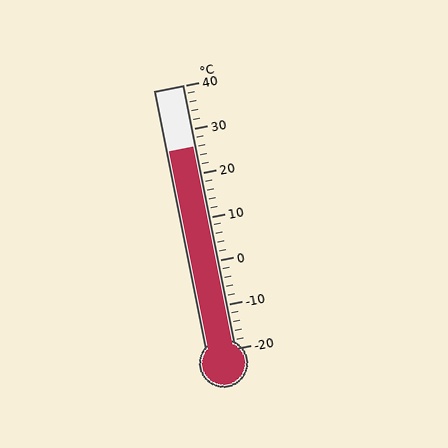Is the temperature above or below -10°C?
The temperature is above -10°C.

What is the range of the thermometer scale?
The thermometer scale ranges from -20°C to 40°C.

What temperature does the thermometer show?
The thermometer shows approximately 26°C.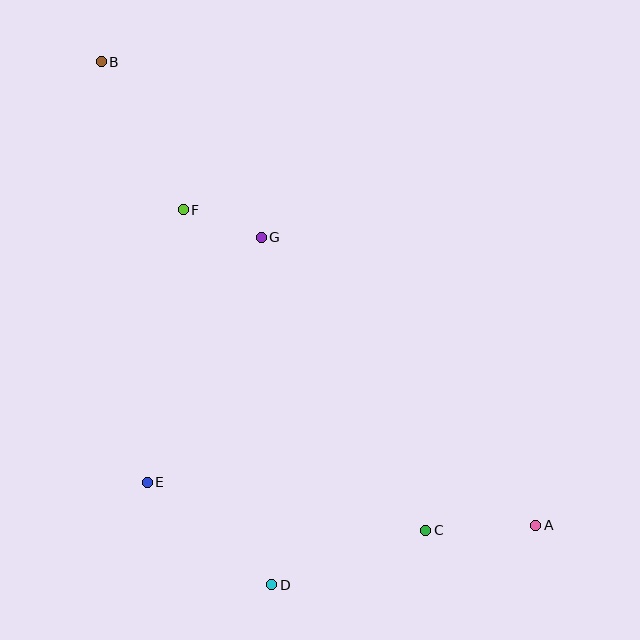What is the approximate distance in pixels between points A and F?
The distance between A and F is approximately 473 pixels.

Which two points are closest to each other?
Points F and G are closest to each other.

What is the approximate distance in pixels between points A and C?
The distance between A and C is approximately 110 pixels.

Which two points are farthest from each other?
Points A and B are farthest from each other.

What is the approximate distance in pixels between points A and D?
The distance between A and D is approximately 271 pixels.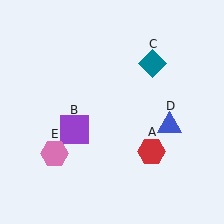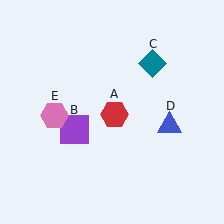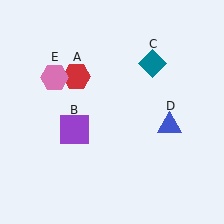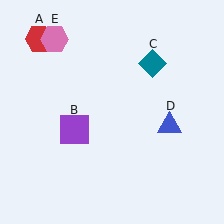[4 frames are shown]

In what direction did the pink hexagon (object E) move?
The pink hexagon (object E) moved up.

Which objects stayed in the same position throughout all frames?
Purple square (object B) and teal diamond (object C) and blue triangle (object D) remained stationary.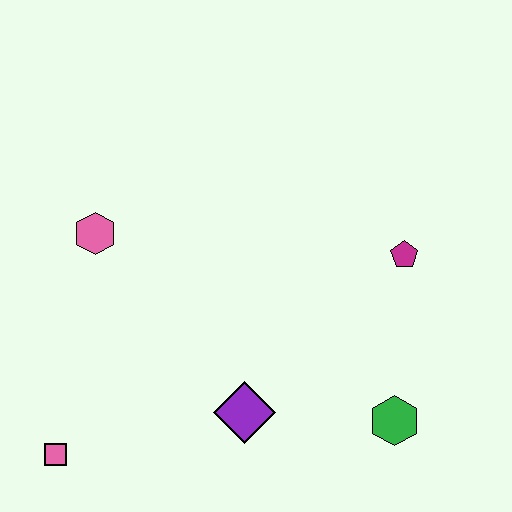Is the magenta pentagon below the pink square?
No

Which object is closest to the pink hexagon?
The pink square is closest to the pink hexagon.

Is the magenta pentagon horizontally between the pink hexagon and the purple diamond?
No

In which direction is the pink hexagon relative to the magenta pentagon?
The pink hexagon is to the left of the magenta pentagon.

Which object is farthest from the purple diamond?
The pink hexagon is farthest from the purple diamond.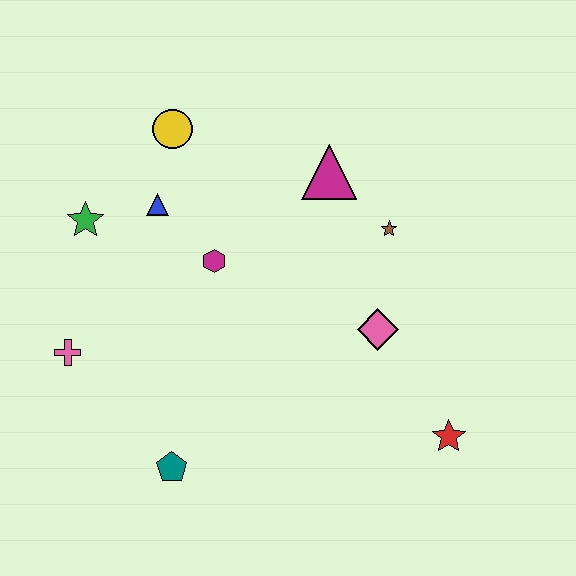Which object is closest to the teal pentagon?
The pink cross is closest to the teal pentagon.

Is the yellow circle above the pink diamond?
Yes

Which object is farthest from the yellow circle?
The red star is farthest from the yellow circle.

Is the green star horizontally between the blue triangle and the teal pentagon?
No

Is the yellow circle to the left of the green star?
No